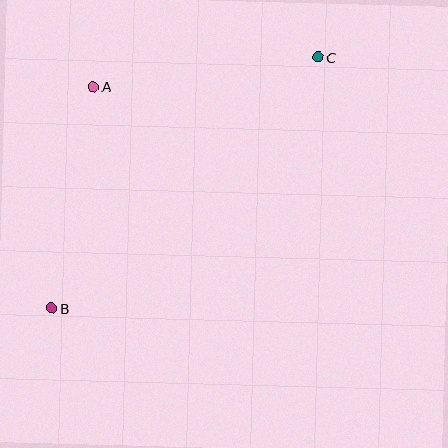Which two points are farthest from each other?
Points B and C are farthest from each other.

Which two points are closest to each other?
Points A and B are closest to each other.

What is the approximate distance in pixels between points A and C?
The distance between A and C is approximately 226 pixels.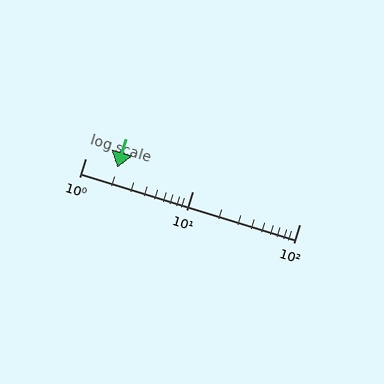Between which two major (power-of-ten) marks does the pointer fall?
The pointer is between 1 and 10.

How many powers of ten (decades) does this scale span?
The scale spans 2 decades, from 1 to 100.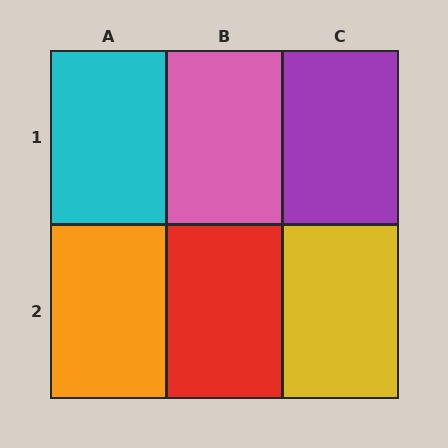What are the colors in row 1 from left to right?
Cyan, pink, purple.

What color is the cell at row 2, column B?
Red.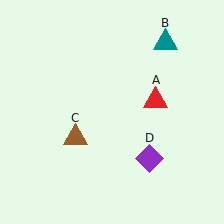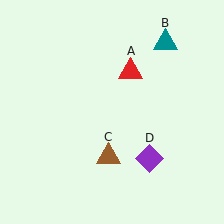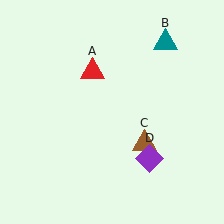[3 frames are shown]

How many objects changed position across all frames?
2 objects changed position: red triangle (object A), brown triangle (object C).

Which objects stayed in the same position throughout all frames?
Teal triangle (object B) and purple diamond (object D) remained stationary.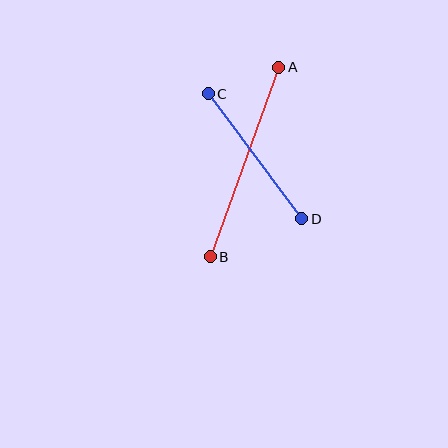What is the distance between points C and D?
The distance is approximately 156 pixels.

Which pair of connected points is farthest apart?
Points A and B are farthest apart.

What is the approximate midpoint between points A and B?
The midpoint is at approximately (244, 162) pixels.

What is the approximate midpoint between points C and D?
The midpoint is at approximately (255, 156) pixels.